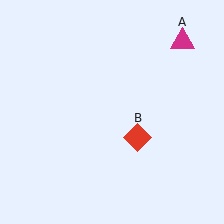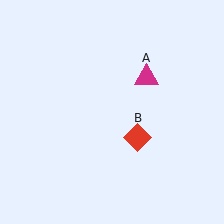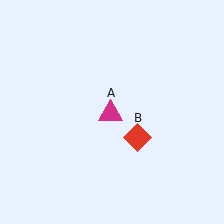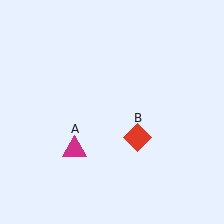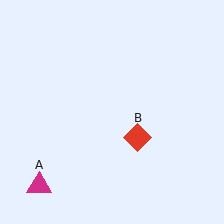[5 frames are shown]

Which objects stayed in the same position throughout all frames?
Red diamond (object B) remained stationary.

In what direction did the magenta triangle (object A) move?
The magenta triangle (object A) moved down and to the left.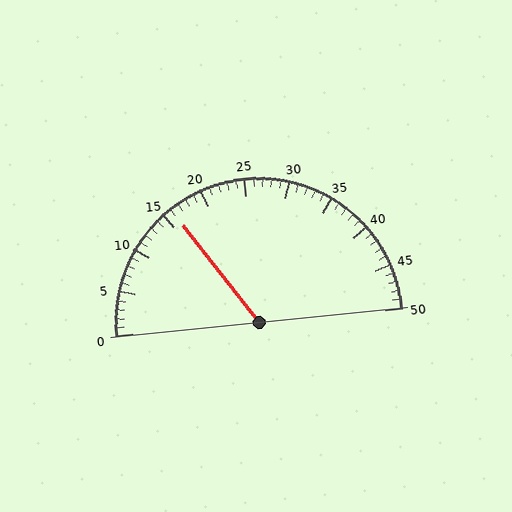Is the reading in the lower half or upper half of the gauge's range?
The reading is in the lower half of the range (0 to 50).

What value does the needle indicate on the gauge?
The needle indicates approximately 16.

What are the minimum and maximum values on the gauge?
The gauge ranges from 0 to 50.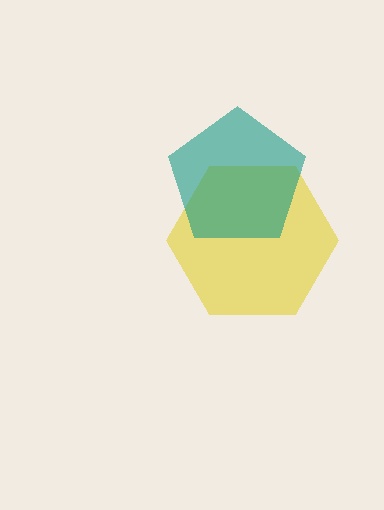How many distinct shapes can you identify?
There are 2 distinct shapes: a yellow hexagon, a teal pentagon.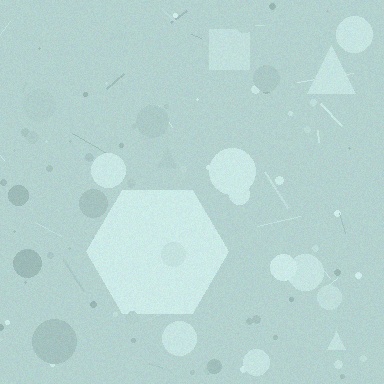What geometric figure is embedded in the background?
A hexagon is embedded in the background.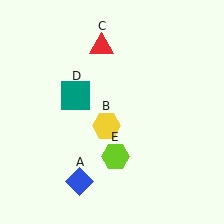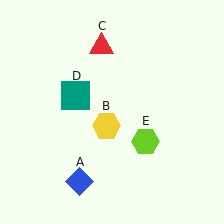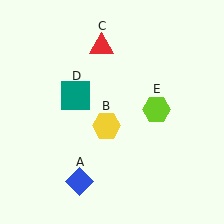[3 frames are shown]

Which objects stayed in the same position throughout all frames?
Blue diamond (object A) and yellow hexagon (object B) and red triangle (object C) and teal square (object D) remained stationary.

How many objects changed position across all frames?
1 object changed position: lime hexagon (object E).